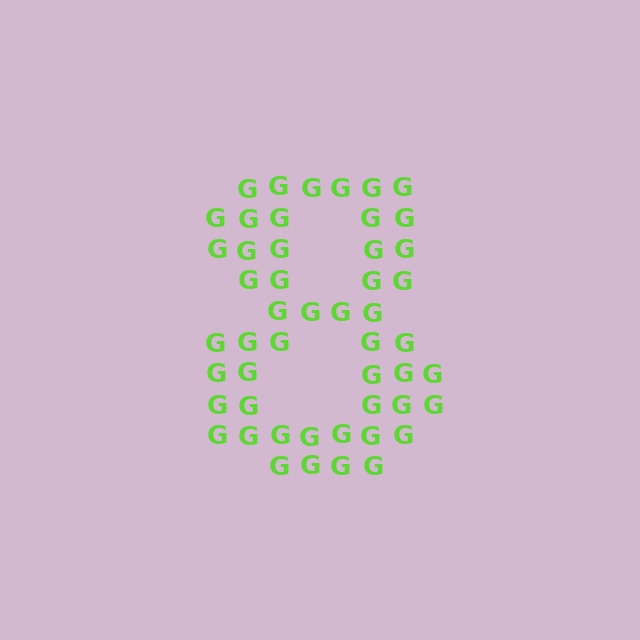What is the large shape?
The large shape is the digit 8.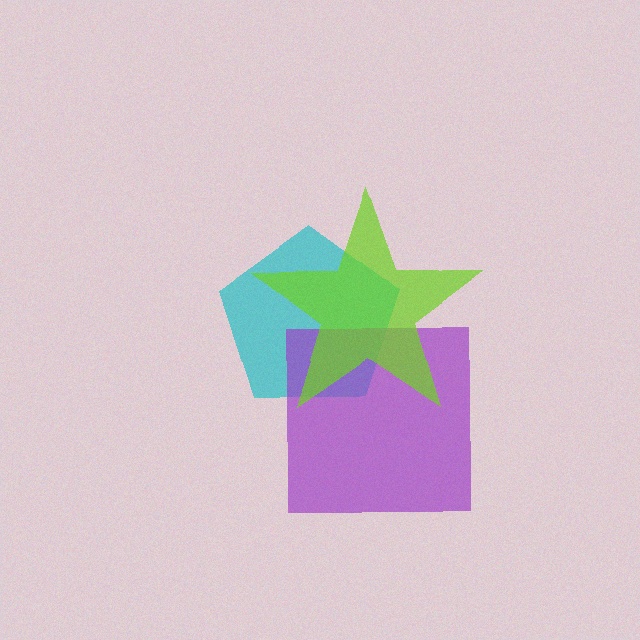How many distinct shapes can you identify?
There are 3 distinct shapes: a cyan pentagon, a purple square, a lime star.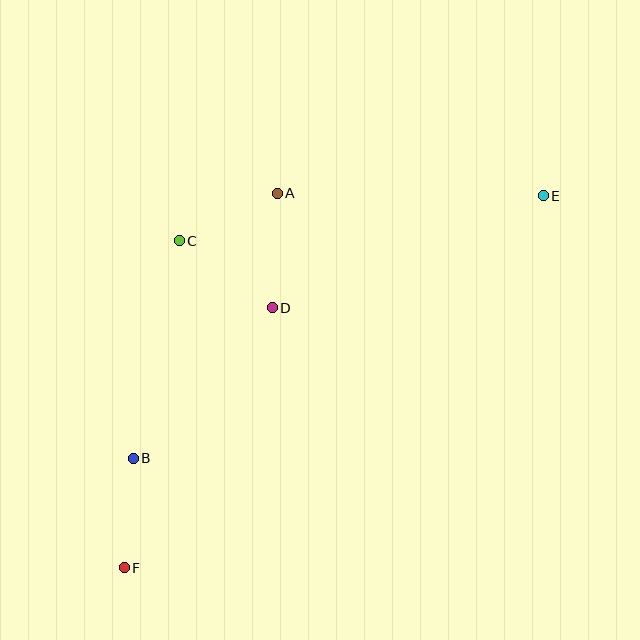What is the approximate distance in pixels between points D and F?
The distance between D and F is approximately 299 pixels.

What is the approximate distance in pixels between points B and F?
The distance between B and F is approximately 110 pixels.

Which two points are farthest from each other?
Points E and F are farthest from each other.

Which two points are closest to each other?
Points A and C are closest to each other.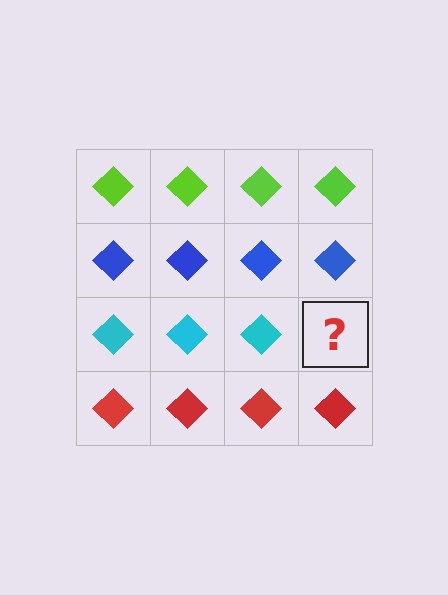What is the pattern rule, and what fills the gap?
The rule is that each row has a consistent color. The gap should be filled with a cyan diamond.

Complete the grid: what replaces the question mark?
The question mark should be replaced with a cyan diamond.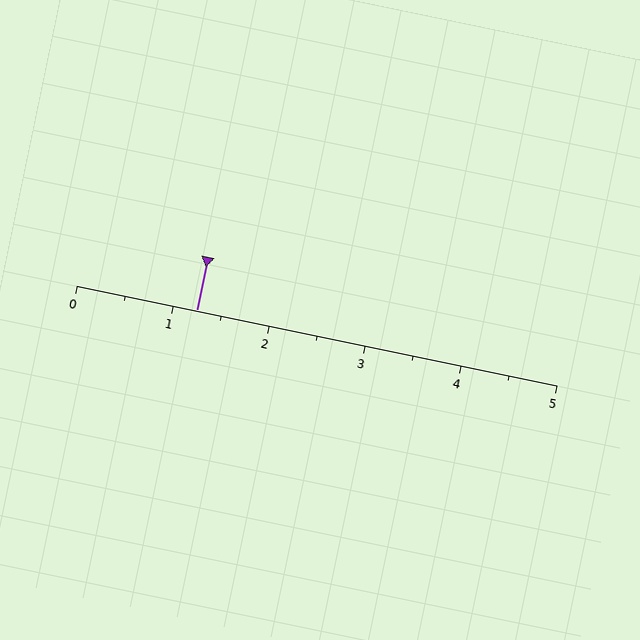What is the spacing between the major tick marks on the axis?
The major ticks are spaced 1 apart.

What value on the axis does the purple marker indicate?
The marker indicates approximately 1.2.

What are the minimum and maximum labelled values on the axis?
The axis runs from 0 to 5.